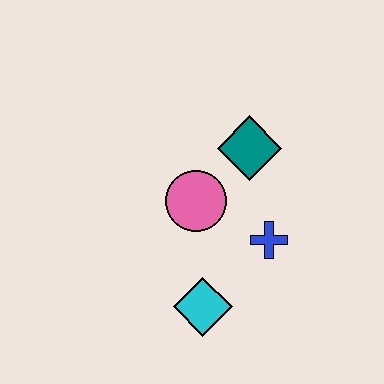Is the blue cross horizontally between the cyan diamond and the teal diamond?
No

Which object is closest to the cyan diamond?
The blue cross is closest to the cyan diamond.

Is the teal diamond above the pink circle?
Yes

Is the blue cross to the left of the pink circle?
No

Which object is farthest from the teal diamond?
The cyan diamond is farthest from the teal diamond.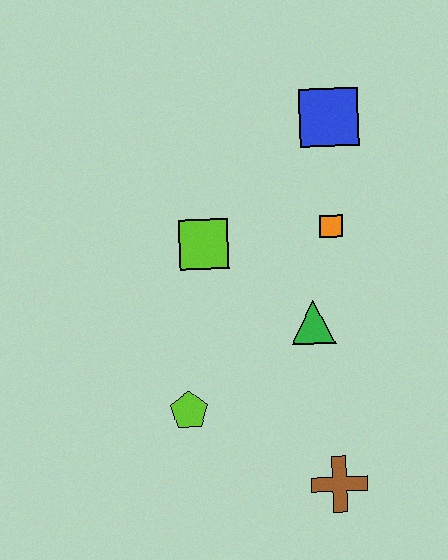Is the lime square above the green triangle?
Yes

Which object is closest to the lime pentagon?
The green triangle is closest to the lime pentagon.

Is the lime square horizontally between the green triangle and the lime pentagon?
Yes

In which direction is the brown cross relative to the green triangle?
The brown cross is below the green triangle.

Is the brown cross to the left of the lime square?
No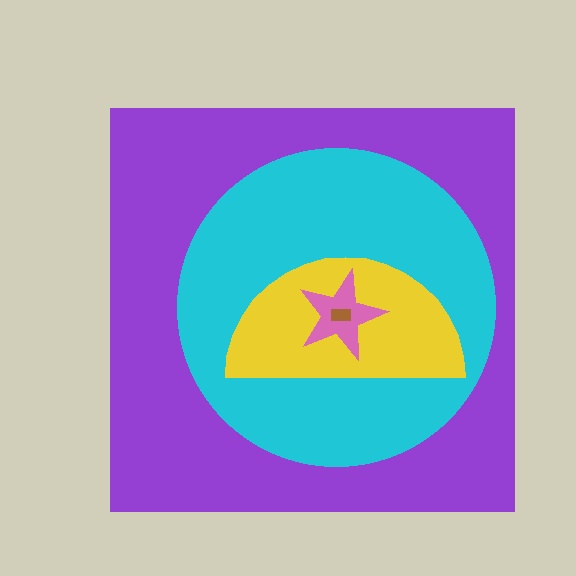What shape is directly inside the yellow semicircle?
The pink star.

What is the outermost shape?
The purple square.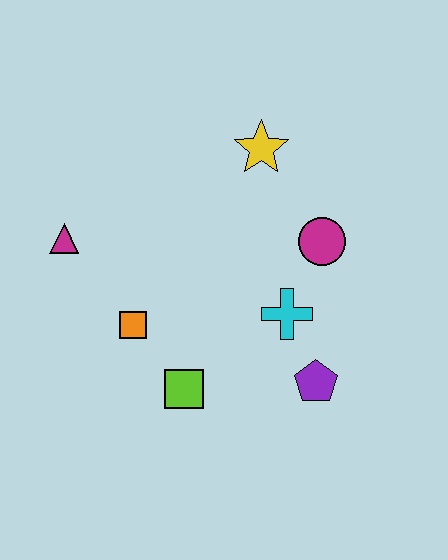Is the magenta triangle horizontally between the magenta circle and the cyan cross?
No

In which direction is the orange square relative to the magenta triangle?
The orange square is below the magenta triangle.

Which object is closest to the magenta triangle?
The orange square is closest to the magenta triangle.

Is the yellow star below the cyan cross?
No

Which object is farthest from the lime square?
The yellow star is farthest from the lime square.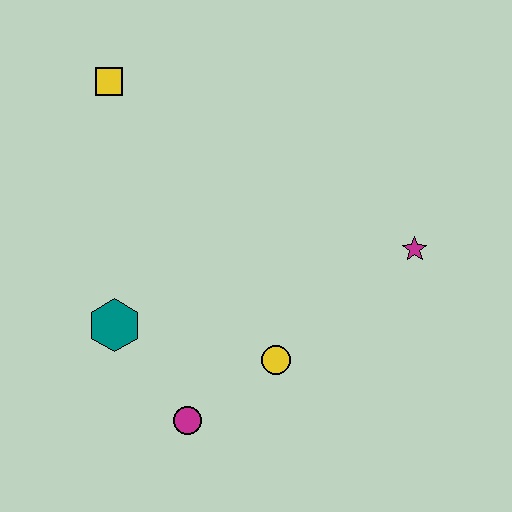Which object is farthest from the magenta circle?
The yellow square is farthest from the magenta circle.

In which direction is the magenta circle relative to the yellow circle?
The magenta circle is to the left of the yellow circle.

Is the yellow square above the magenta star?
Yes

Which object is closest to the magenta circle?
The yellow circle is closest to the magenta circle.